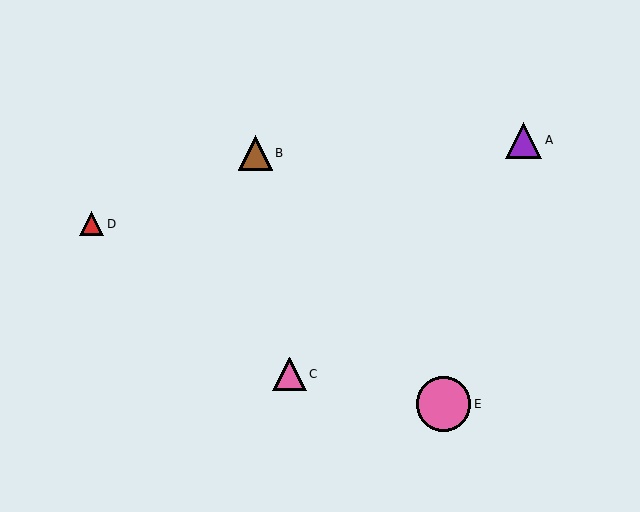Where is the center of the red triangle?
The center of the red triangle is at (92, 224).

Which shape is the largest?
The pink circle (labeled E) is the largest.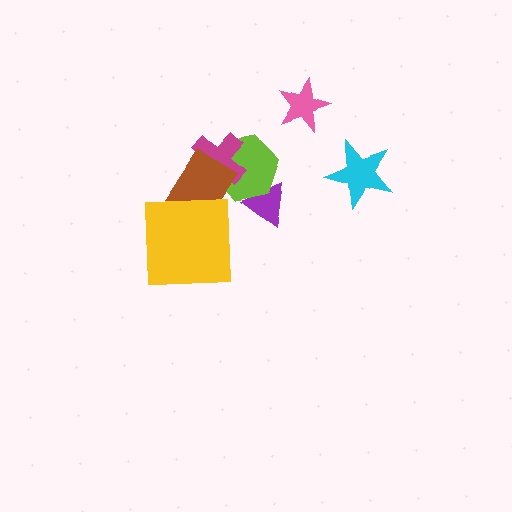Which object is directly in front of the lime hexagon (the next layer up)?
The magenta cross is directly in front of the lime hexagon.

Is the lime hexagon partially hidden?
Yes, it is partially covered by another shape.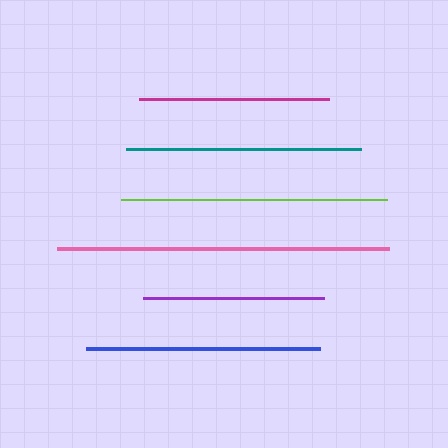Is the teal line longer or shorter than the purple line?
The teal line is longer than the purple line.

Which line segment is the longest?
The pink line is the longest at approximately 332 pixels.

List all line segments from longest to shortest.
From longest to shortest: pink, lime, teal, blue, magenta, purple.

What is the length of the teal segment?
The teal segment is approximately 235 pixels long.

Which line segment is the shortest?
The purple line is the shortest at approximately 181 pixels.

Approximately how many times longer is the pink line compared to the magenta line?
The pink line is approximately 1.7 times the length of the magenta line.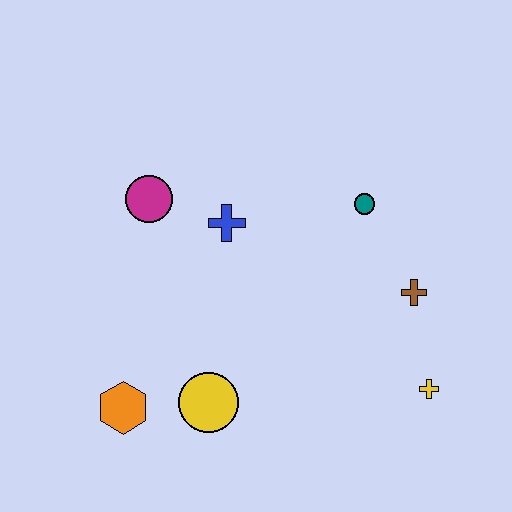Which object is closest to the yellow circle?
The orange hexagon is closest to the yellow circle.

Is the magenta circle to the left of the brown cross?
Yes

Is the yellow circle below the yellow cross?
Yes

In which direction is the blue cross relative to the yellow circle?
The blue cross is above the yellow circle.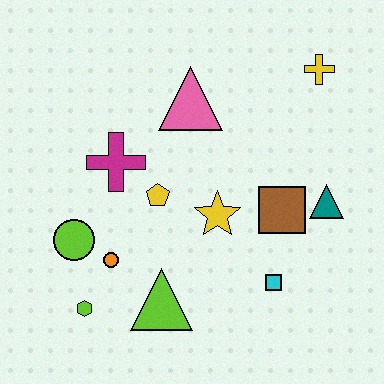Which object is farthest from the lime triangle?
The yellow cross is farthest from the lime triangle.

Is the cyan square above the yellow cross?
No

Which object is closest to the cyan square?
The brown square is closest to the cyan square.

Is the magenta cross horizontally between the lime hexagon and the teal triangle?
Yes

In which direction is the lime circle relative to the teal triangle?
The lime circle is to the left of the teal triangle.